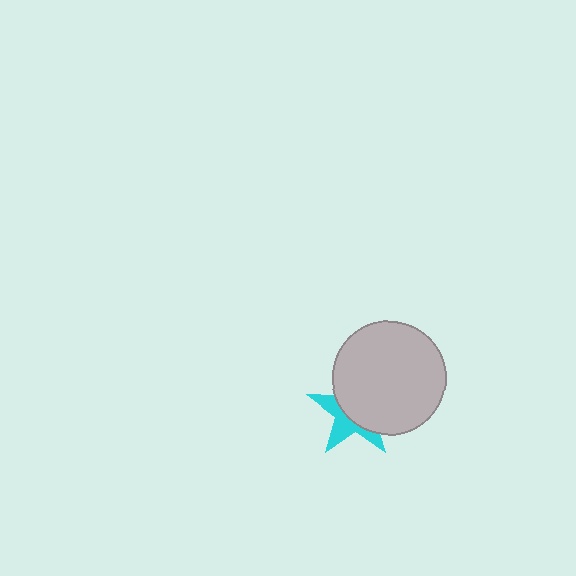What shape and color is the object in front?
The object in front is a light gray circle.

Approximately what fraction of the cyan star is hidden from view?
Roughly 60% of the cyan star is hidden behind the light gray circle.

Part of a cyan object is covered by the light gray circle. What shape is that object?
It is a star.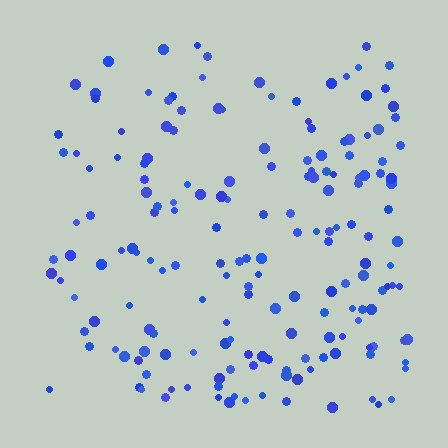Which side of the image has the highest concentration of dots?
The right.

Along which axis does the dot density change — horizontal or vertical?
Horizontal.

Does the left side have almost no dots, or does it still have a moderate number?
Still a moderate number, just noticeably fewer than the right.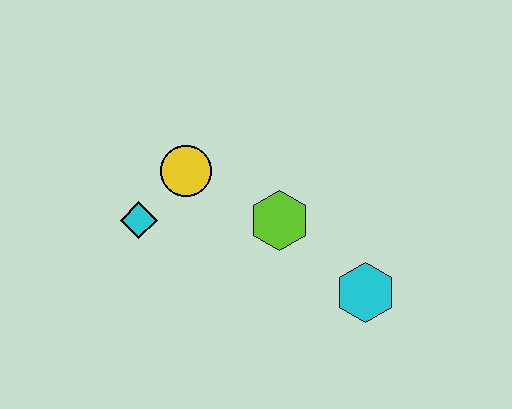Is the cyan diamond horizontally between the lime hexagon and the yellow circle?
No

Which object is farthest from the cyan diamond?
The cyan hexagon is farthest from the cyan diamond.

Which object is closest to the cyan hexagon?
The lime hexagon is closest to the cyan hexagon.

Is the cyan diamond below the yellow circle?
Yes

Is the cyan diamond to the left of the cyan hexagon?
Yes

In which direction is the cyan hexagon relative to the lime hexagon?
The cyan hexagon is to the right of the lime hexagon.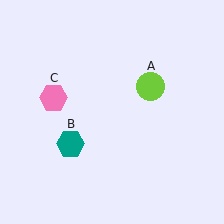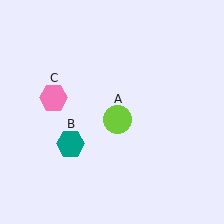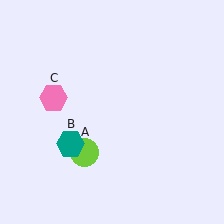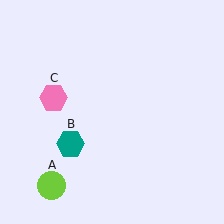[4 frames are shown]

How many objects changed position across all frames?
1 object changed position: lime circle (object A).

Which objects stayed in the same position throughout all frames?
Teal hexagon (object B) and pink hexagon (object C) remained stationary.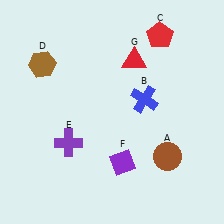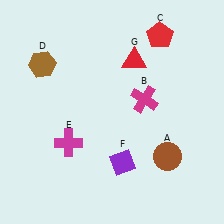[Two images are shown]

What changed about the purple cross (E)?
In Image 1, E is purple. In Image 2, it changed to magenta.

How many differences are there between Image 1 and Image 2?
There are 2 differences between the two images.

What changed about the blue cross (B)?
In Image 1, B is blue. In Image 2, it changed to magenta.